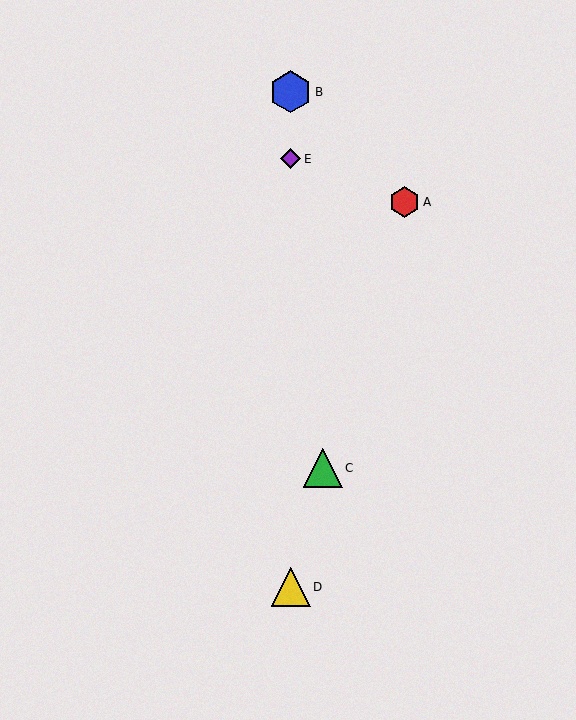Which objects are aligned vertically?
Objects B, D, E are aligned vertically.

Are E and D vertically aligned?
Yes, both are at x≈291.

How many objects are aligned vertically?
3 objects (B, D, E) are aligned vertically.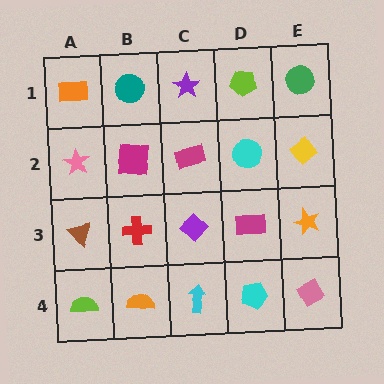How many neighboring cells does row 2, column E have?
3.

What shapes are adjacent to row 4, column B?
A red cross (row 3, column B), a lime semicircle (row 4, column A), a cyan arrow (row 4, column C).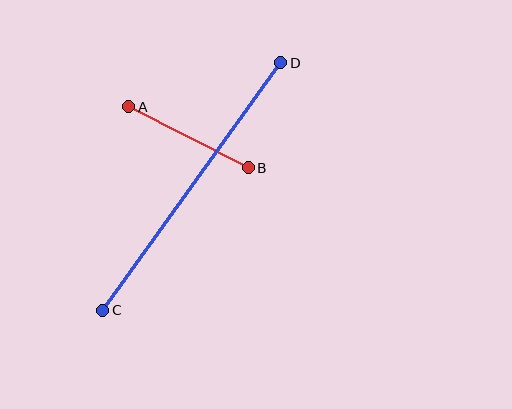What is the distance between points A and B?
The distance is approximately 134 pixels.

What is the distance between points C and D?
The distance is approximately 305 pixels.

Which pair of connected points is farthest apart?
Points C and D are farthest apart.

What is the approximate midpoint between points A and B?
The midpoint is at approximately (188, 137) pixels.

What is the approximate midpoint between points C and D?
The midpoint is at approximately (192, 186) pixels.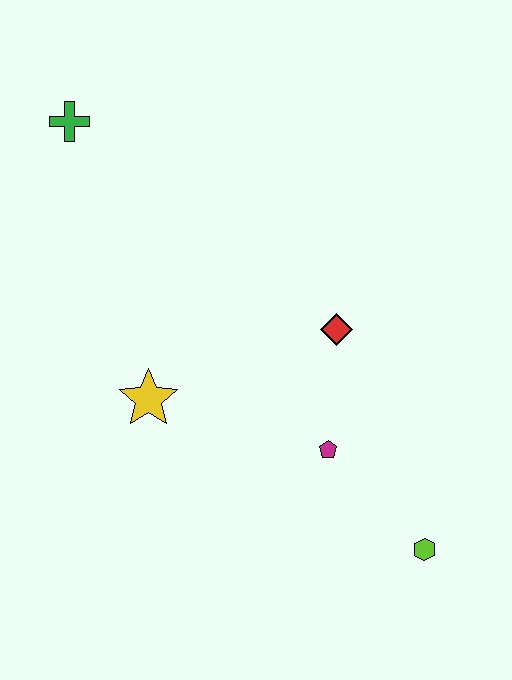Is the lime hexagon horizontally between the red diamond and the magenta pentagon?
No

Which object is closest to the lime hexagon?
The magenta pentagon is closest to the lime hexagon.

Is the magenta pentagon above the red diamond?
No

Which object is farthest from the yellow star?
The lime hexagon is farthest from the yellow star.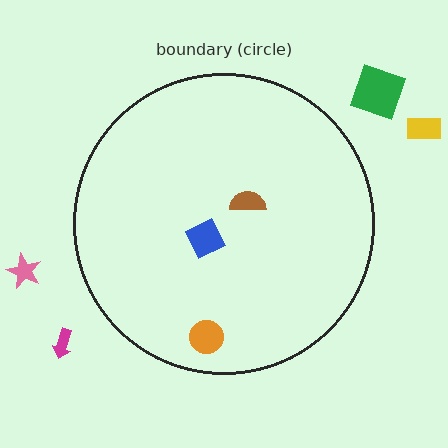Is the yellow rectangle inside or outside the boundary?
Outside.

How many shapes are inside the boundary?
3 inside, 4 outside.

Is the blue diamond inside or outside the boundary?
Inside.